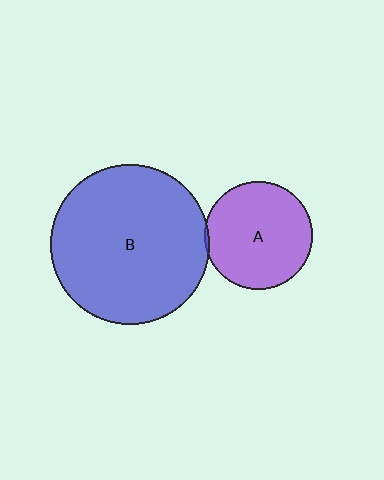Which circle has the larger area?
Circle B (blue).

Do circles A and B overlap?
Yes.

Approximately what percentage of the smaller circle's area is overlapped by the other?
Approximately 5%.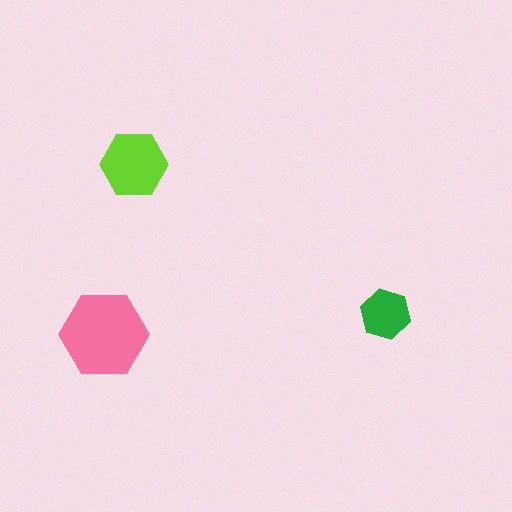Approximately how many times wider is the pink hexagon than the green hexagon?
About 1.5 times wider.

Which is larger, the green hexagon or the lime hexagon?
The lime one.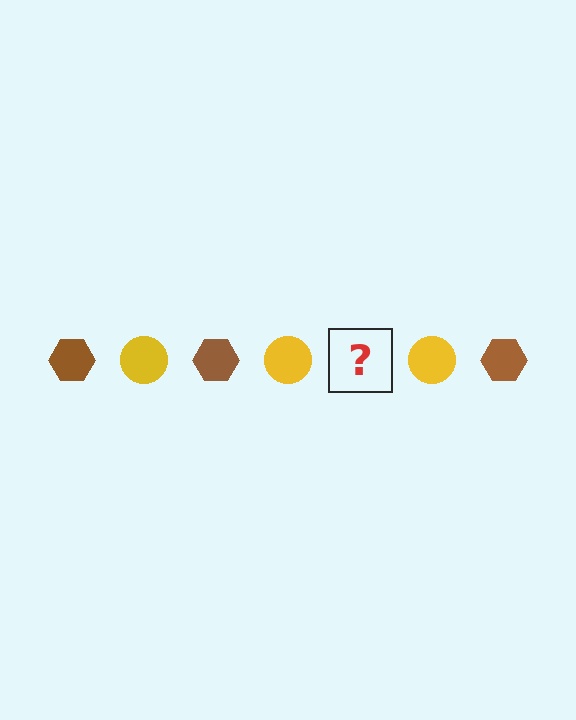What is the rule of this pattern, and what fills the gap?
The rule is that the pattern alternates between brown hexagon and yellow circle. The gap should be filled with a brown hexagon.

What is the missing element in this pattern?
The missing element is a brown hexagon.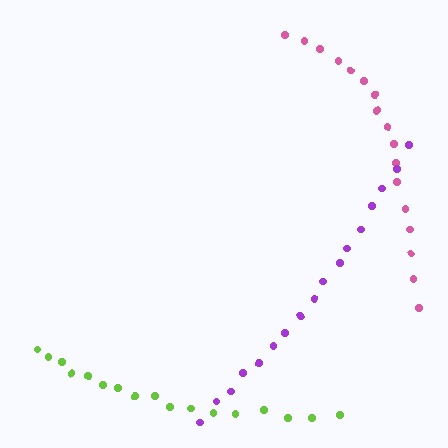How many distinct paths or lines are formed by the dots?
There are 3 distinct paths.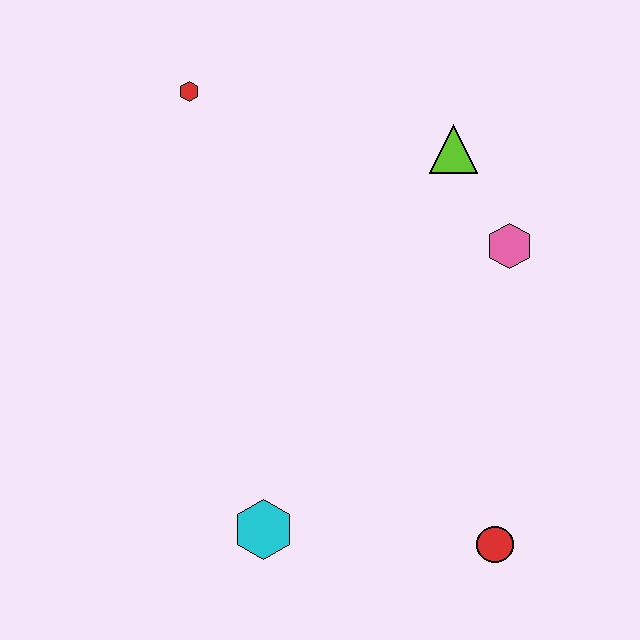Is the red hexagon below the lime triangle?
No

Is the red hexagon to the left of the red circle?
Yes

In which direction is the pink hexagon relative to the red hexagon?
The pink hexagon is to the right of the red hexagon.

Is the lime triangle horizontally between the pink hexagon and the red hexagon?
Yes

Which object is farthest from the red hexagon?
The red circle is farthest from the red hexagon.